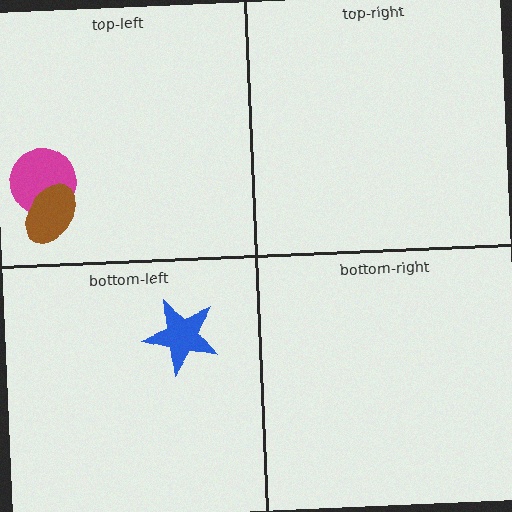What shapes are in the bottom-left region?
The blue star.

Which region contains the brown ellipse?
The top-left region.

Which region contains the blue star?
The bottom-left region.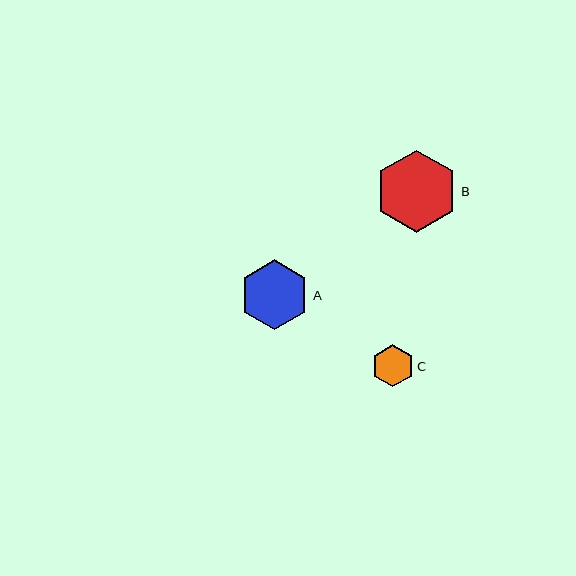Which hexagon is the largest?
Hexagon B is the largest with a size of approximately 82 pixels.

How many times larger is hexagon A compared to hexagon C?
Hexagon A is approximately 1.7 times the size of hexagon C.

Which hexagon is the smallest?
Hexagon C is the smallest with a size of approximately 42 pixels.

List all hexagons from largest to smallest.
From largest to smallest: B, A, C.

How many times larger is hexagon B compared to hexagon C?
Hexagon B is approximately 2.0 times the size of hexagon C.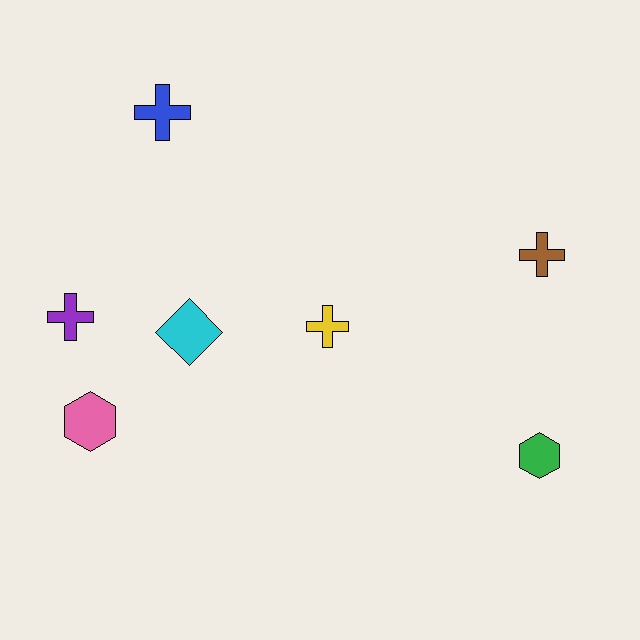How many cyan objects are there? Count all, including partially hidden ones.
There is 1 cyan object.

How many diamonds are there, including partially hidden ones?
There is 1 diamond.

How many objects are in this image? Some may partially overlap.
There are 7 objects.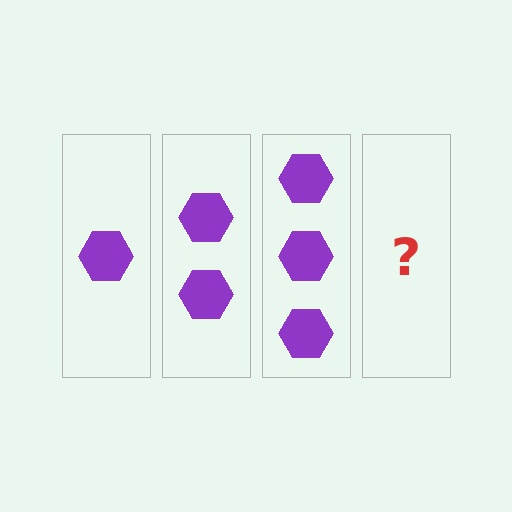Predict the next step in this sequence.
The next step is 4 hexagons.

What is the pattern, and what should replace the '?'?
The pattern is that each step adds one more hexagon. The '?' should be 4 hexagons.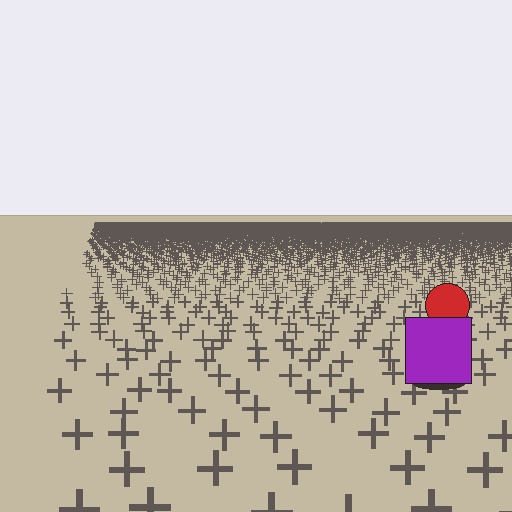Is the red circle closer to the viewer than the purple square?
No. The purple square is closer — you can tell from the texture gradient: the ground texture is coarser near it.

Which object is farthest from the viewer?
The red circle is farthest from the viewer. It appears smaller and the ground texture around it is denser.